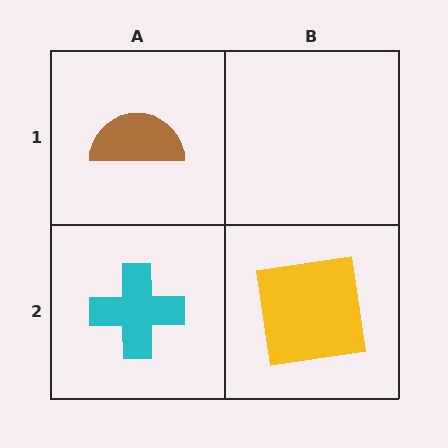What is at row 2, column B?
A yellow square.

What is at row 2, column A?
A cyan cross.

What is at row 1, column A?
A brown semicircle.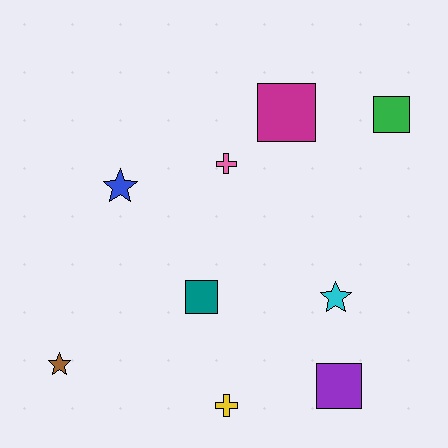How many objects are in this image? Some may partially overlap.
There are 9 objects.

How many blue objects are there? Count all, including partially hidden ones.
There is 1 blue object.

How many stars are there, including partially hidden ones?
There are 3 stars.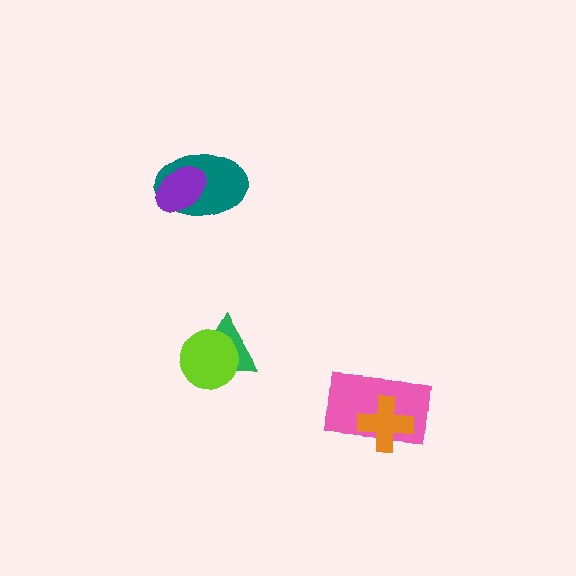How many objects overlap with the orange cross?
1 object overlaps with the orange cross.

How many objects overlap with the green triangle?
1 object overlaps with the green triangle.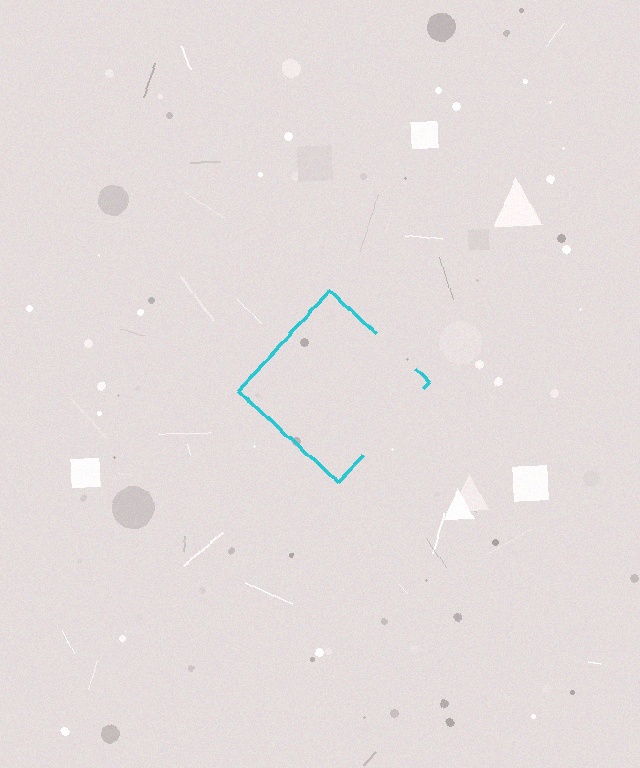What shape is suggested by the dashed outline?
The dashed outline suggests a diamond.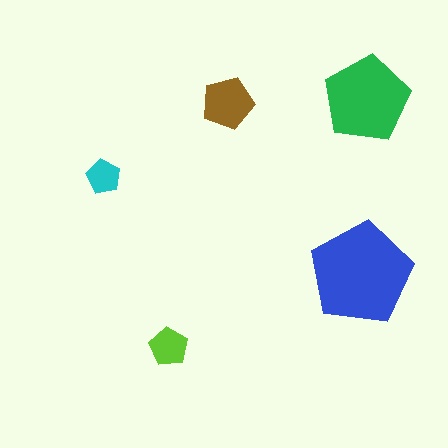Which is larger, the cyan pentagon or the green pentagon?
The green one.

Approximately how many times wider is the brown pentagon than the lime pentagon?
About 1.5 times wider.